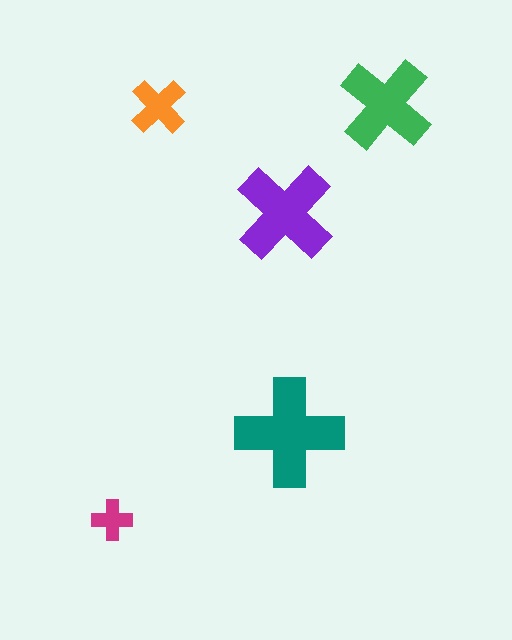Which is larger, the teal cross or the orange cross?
The teal one.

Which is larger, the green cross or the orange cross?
The green one.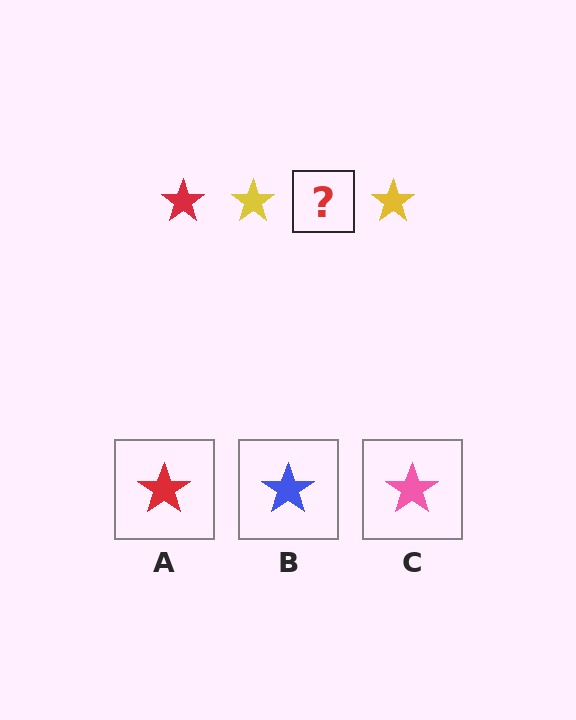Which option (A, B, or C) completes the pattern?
A.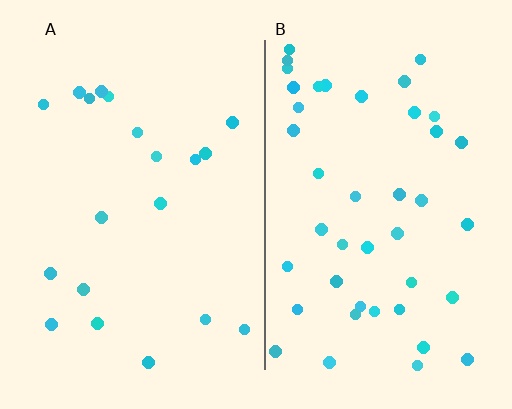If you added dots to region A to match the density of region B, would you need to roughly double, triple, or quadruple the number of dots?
Approximately double.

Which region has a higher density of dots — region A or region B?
B (the right).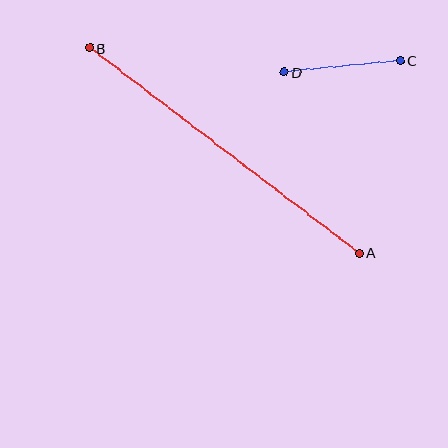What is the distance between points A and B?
The distance is approximately 339 pixels.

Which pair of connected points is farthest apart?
Points A and B are farthest apart.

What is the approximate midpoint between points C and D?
The midpoint is at approximately (342, 66) pixels.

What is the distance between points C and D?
The distance is approximately 116 pixels.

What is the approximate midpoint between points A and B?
The midpoint is at approximately (224, 151) pixels.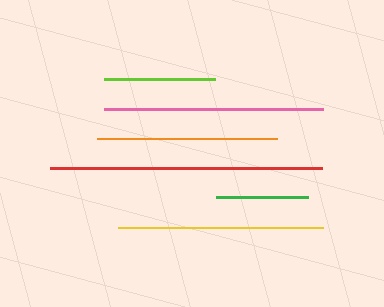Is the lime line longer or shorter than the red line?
The red line is longer than the lime line.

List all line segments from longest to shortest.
From longest to shortest: red, pink, yellow, orange, lime, green.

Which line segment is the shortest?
The green line is the shortest at approximately 92 pixels.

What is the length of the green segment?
The green segment is approximately 92 pixels long.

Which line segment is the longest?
The red line is the longest at approximately 272 pixels.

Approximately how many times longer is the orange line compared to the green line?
The orange line is approximately 1.9 times the length of the green line.